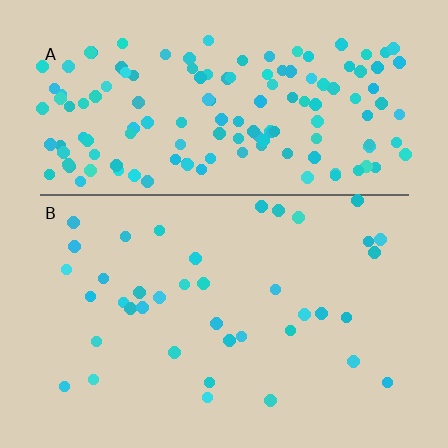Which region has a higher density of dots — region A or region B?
A (the top).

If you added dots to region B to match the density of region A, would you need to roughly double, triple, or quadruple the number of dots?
Approximately quadruple.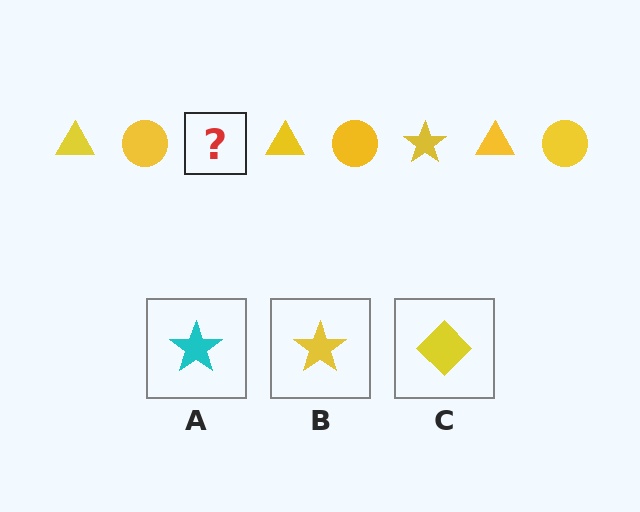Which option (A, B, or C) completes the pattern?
B.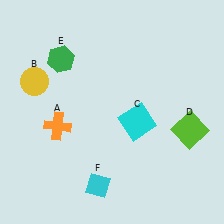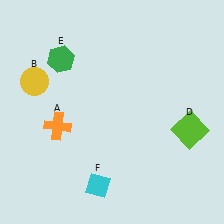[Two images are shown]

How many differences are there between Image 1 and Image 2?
There is 1 difference between the two images.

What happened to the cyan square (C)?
The cyan square (C) was removed in Image 2. It was in the bottom-right area of Image 1.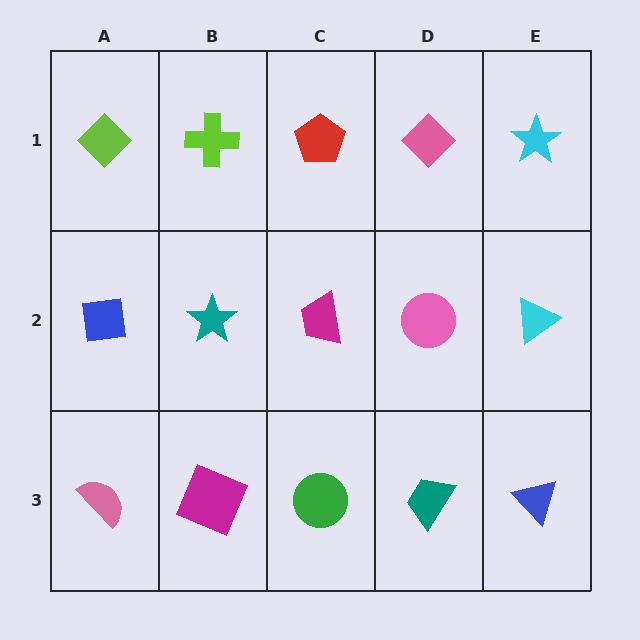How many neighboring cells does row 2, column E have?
3.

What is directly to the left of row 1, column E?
A pink diamond.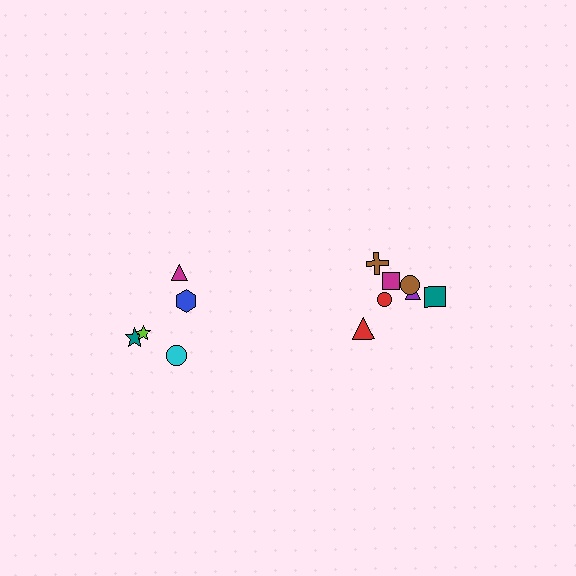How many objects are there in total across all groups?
There are 12 objects.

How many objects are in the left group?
There are 5 objects.